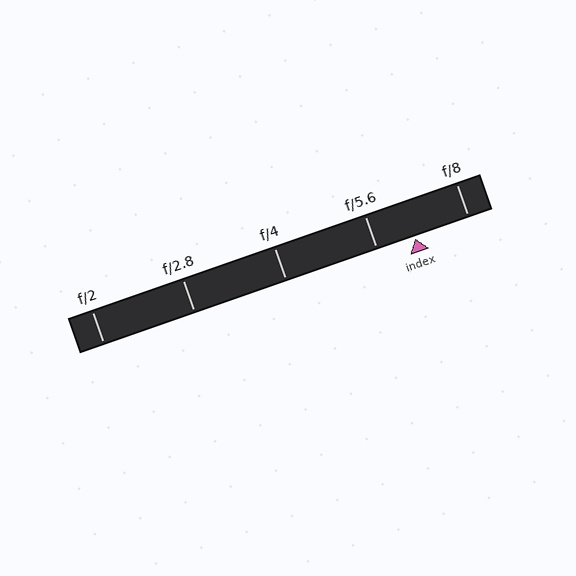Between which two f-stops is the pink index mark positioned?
The index mark is between f/5.6 and f/8.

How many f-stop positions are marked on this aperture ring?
There are 5 f-stop positions marked.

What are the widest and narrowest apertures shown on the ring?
The widest aperture shown is f/2 and the narrowest is f/8.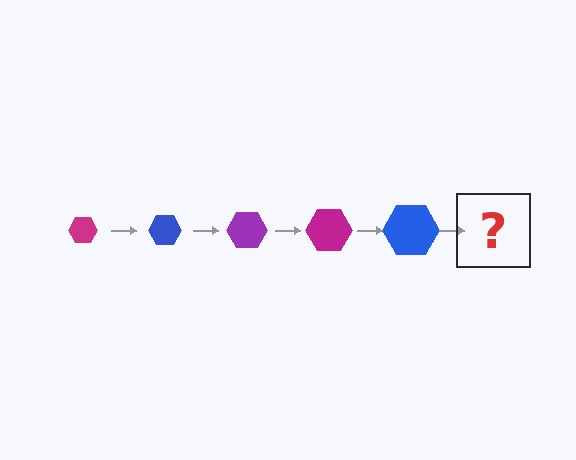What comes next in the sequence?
The next element should be a purple hexagon, larger than the previous one.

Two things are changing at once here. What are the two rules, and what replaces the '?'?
The two rules are that the hexagon grows larger each step and the color cycles through magenta, blue, and purple. The '?' should be a purple hexagon, larger than the previous one.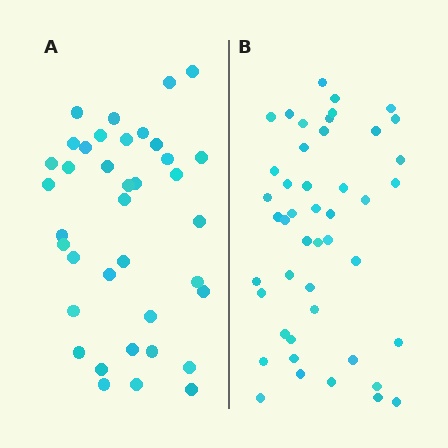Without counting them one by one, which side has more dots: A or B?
Region B (the right region) has more dots.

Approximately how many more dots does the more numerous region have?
Region B has roughly 8 or so more dots than region A.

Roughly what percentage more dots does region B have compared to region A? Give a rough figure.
About 20% more.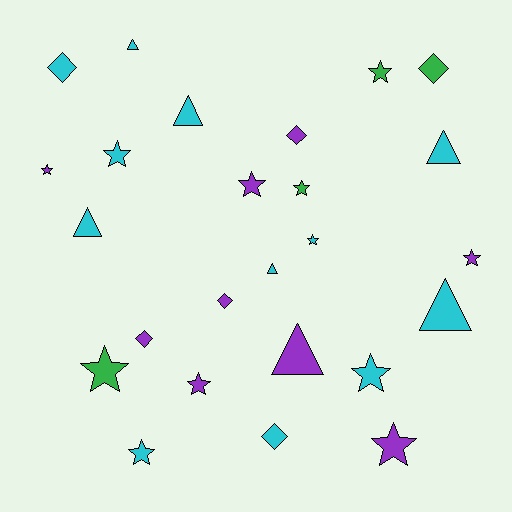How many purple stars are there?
There are 5 purple stars.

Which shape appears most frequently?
Star, with 12 objects.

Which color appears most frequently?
Cyan, with 12 objects.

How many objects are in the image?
There are 25 objects.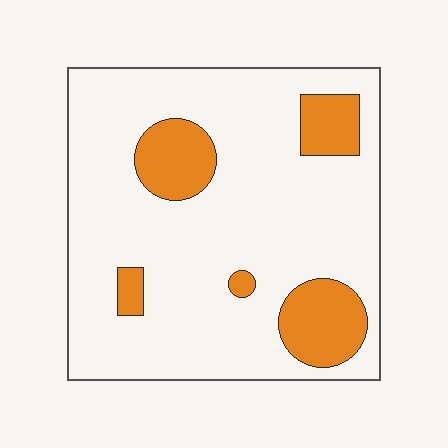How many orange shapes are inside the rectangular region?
5.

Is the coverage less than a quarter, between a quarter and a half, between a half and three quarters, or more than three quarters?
Less than a quarter.